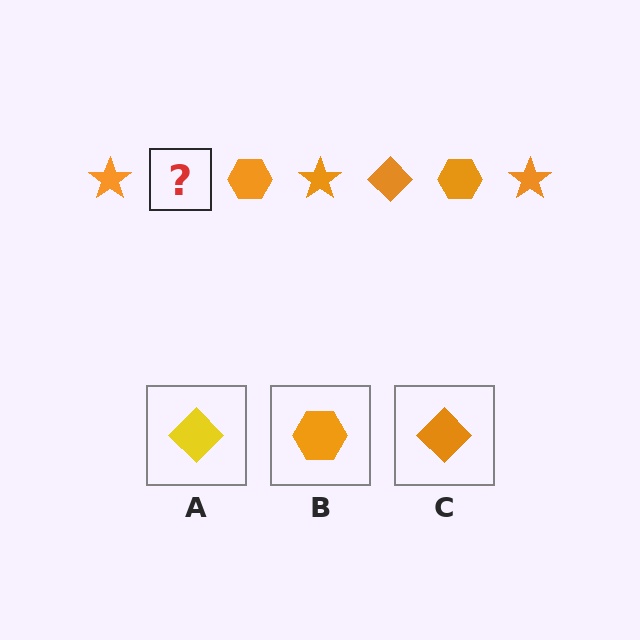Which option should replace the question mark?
Option C.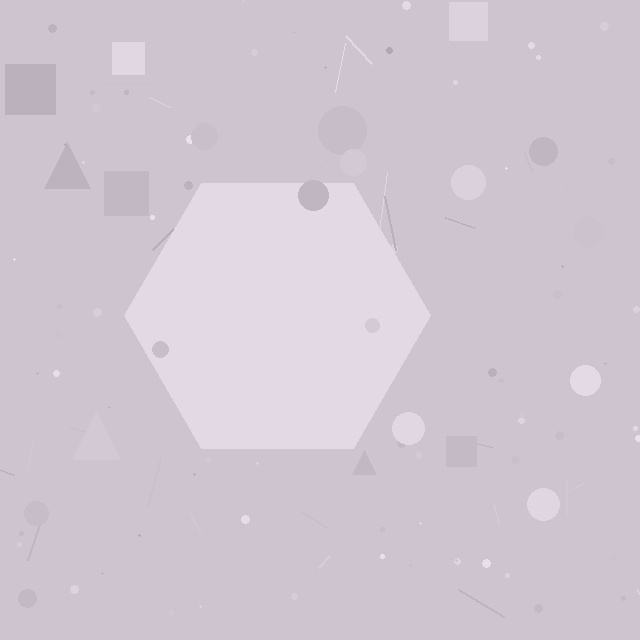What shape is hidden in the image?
A hexagon is hidden in the image.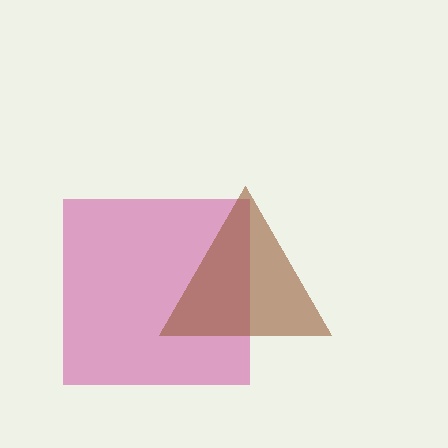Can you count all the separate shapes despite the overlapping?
Yes, there are 2 separate shapes.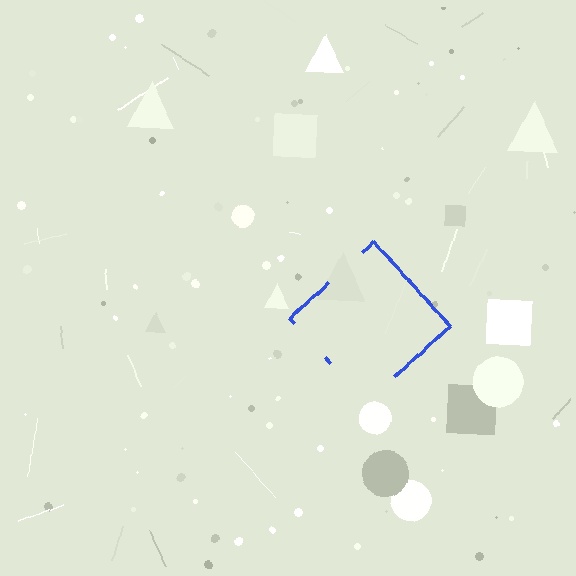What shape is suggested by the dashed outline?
The dashed outline suggests a diamond.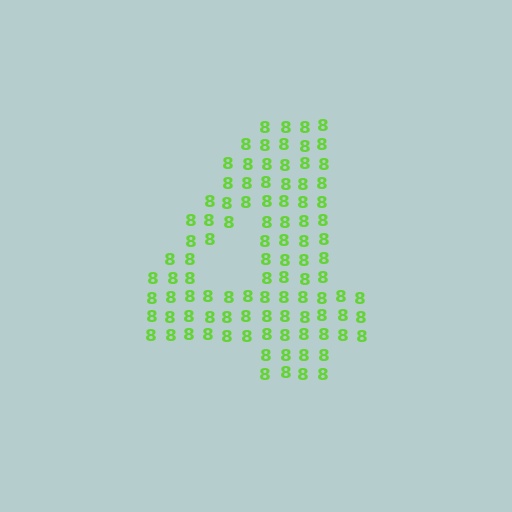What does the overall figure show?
The overall figure shows the digit 4.